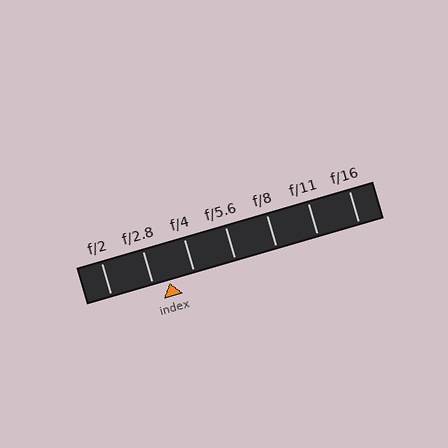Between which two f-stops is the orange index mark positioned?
The index mark is between f/2.8 and f/4.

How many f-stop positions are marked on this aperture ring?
There are 7 f-stop positions marked.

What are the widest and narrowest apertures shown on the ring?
The widest aperture shown is f/2 and the narrowest is f/16.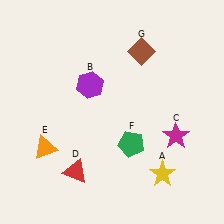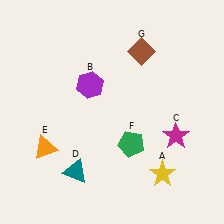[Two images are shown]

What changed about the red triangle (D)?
In Image 1, D is red. In Image 2, it changed to teal.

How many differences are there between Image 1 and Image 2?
There is 1 difference between the two images.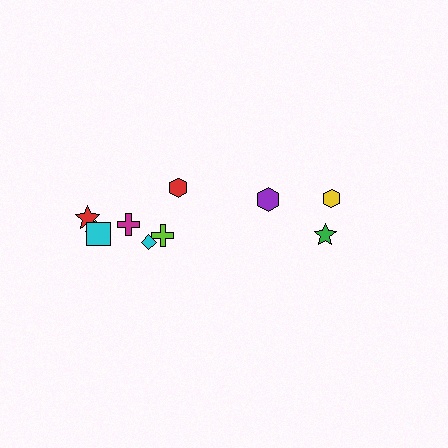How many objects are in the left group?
There are 7 objects.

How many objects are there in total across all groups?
There are 10 objects.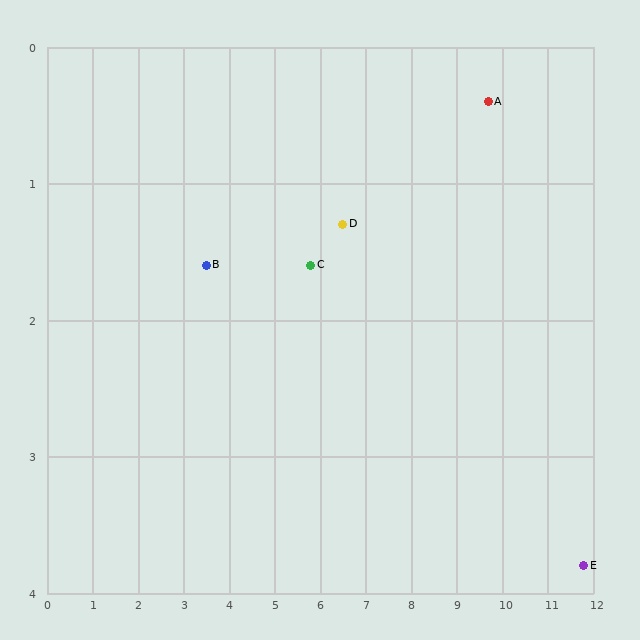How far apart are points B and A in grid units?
Points B and A are about 6.3 grid units apart.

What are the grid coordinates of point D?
Point D is at approximately (6.5, 1.3).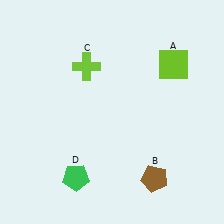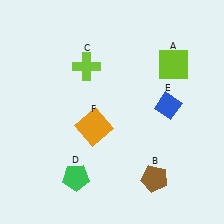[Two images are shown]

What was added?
A blue diamond (E), an orange square (F) were added in Image 2.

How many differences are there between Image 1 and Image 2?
There are 2 differences between the two images.